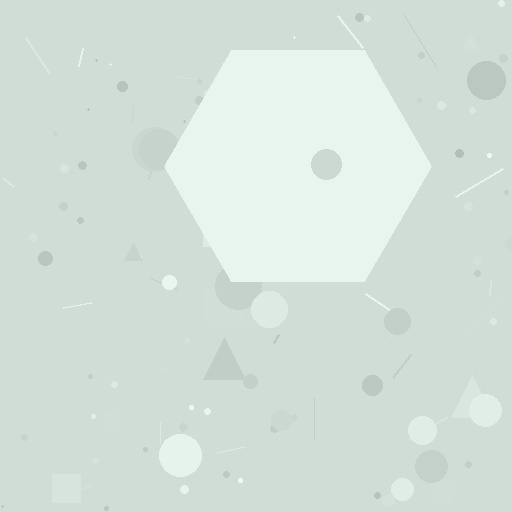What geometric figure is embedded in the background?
A hexagon is embedded in the background.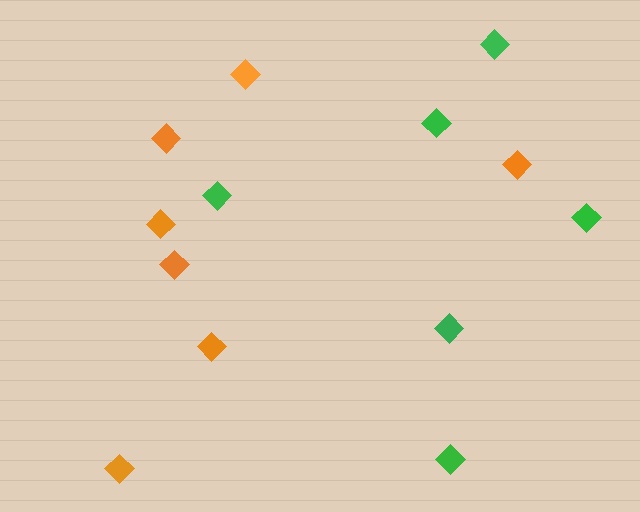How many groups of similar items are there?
There are 2 groups: one group of green diamonds (6) and one group of orange diamonds (7).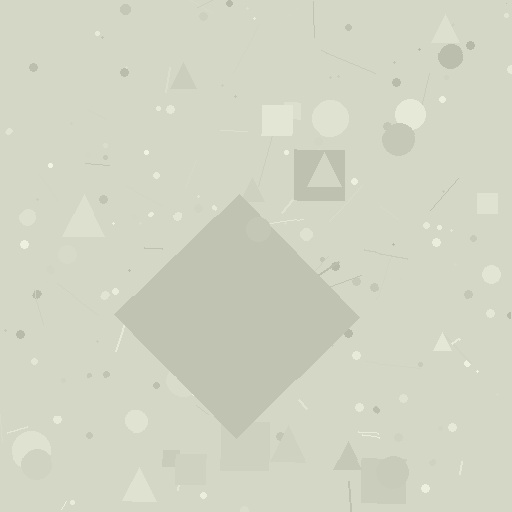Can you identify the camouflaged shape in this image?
The camouflaged shape is a diamond.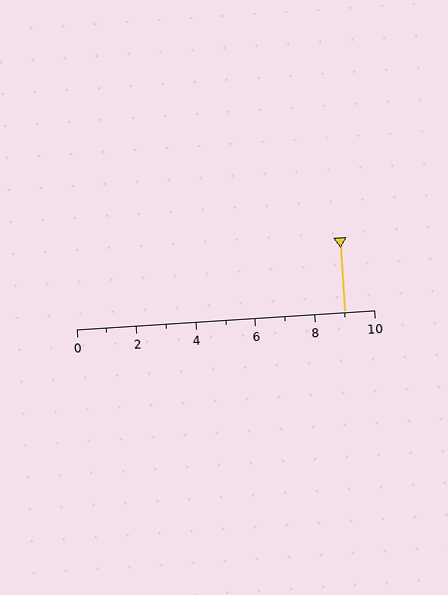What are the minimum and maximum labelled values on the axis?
The axis runs from 0 to 10.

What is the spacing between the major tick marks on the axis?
The major ticks are spaced 2 apart.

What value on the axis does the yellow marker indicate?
The marker indicates approximately 9.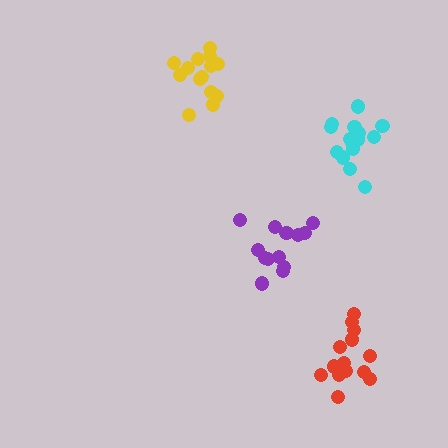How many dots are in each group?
Group 1: 15 dots, Group 2: 13 dots, Group 3: 14 dots, Group 4: 14 dots (56 total).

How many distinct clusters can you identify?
There are 4 distinct clusters.